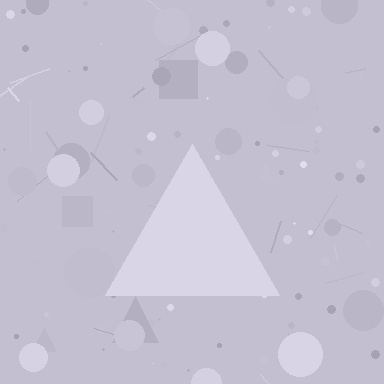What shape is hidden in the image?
A triangle is hidden in the image.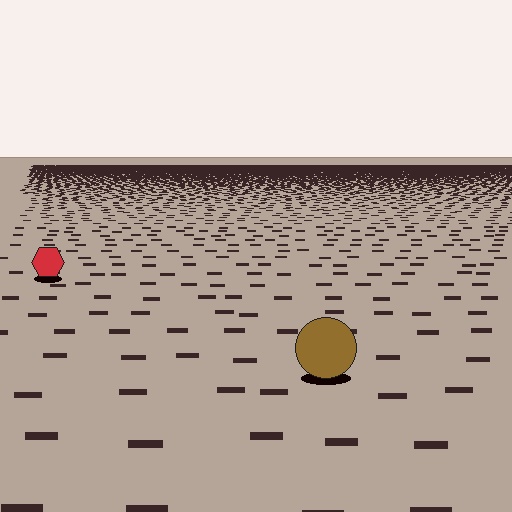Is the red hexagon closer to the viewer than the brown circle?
No. The brown circle is closer — you can tell from the texture gradient: the ground texture is coarser near it.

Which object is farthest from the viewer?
The red hexagon is farthest from the viewer. It appears smaller and the ground texture around it is denser.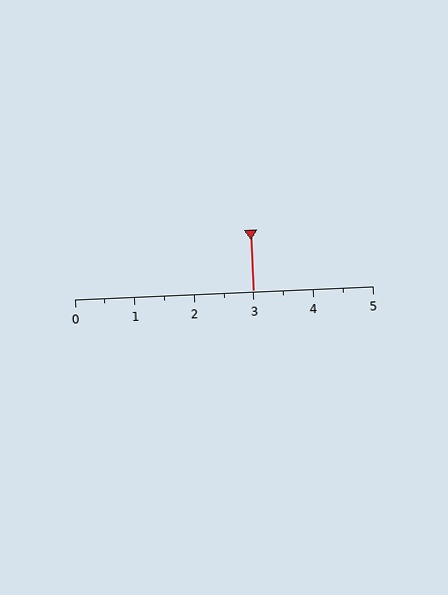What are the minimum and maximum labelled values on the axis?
The axis runs from 0 to 5.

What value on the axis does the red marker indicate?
The marker indicates approximately 3.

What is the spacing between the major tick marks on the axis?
The major ticks are spaced 1 apart.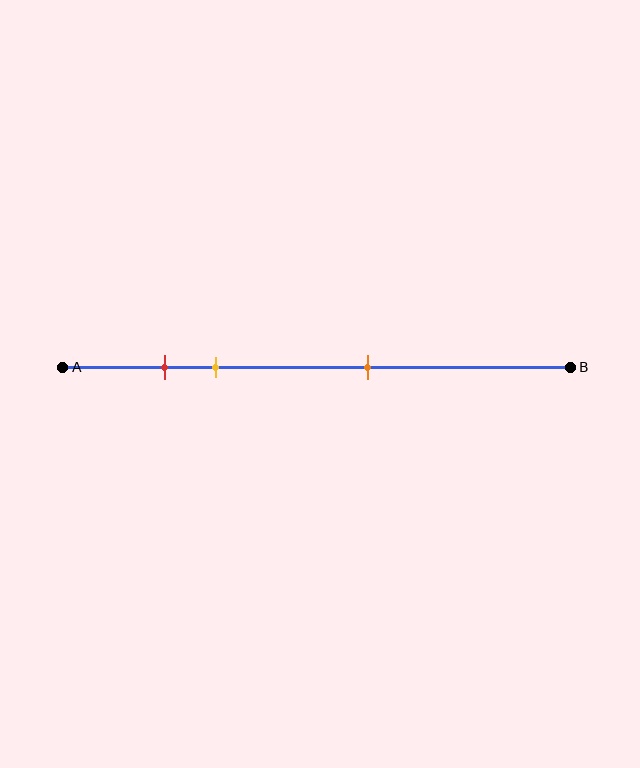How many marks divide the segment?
There are 3 marks dividing the segment.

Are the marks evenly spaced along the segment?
No, the marks are not evenly spaced.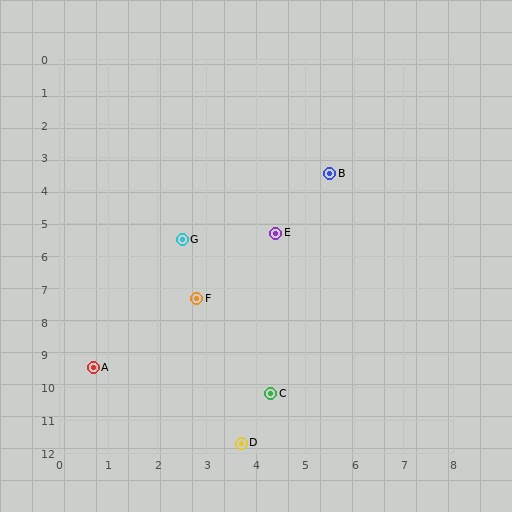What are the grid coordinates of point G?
Point G is at approximately (2.5, 5.5).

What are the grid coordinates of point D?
Point D is at approximately (3.7, 11.7).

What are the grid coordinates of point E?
Point E is at approximately (4.4, 5.3).